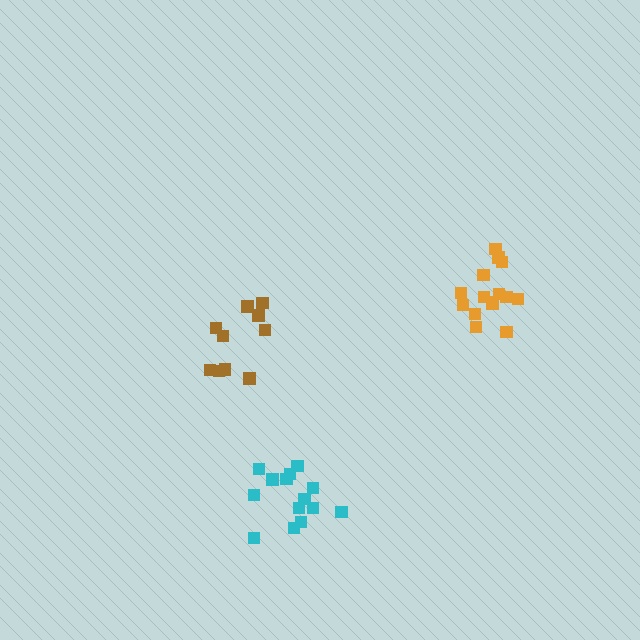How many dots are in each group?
Group 1: 10 dots, Group 2: 14 dots, Group 3: 15 dots (39 total).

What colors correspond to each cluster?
The clusters are colored: brown, cyan, orange.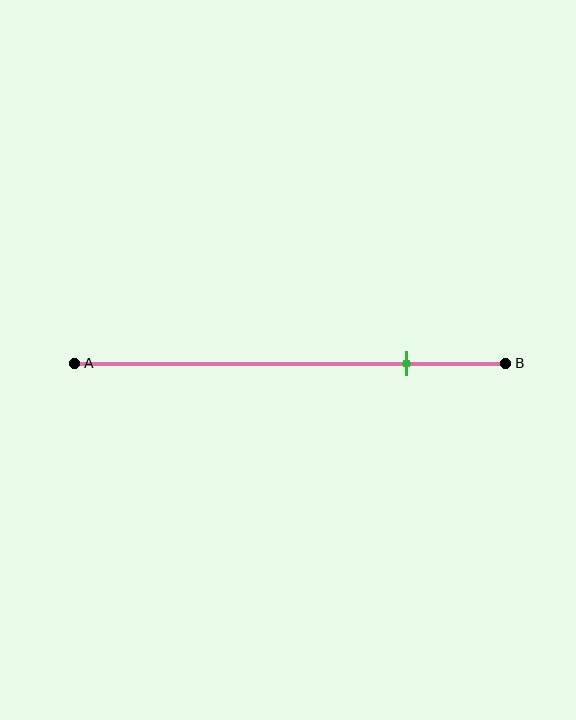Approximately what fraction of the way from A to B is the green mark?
The green mark is approximately 75% of the way from A to B.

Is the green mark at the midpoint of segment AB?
No, the mark is at about 75% from A, not at the 50% midpoint.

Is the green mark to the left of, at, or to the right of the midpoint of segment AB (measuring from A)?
The green mark is to the right of the midpoint of segment AB.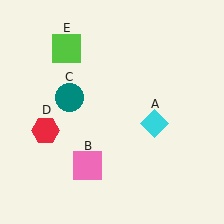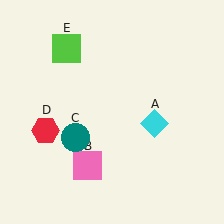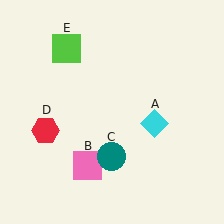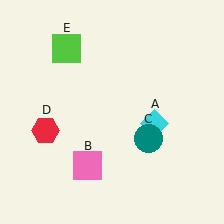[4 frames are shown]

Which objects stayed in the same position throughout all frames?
Cyan diamond (object A) and pink square (object B) and red hexagon (object D) and lime square (object E) remained stationary.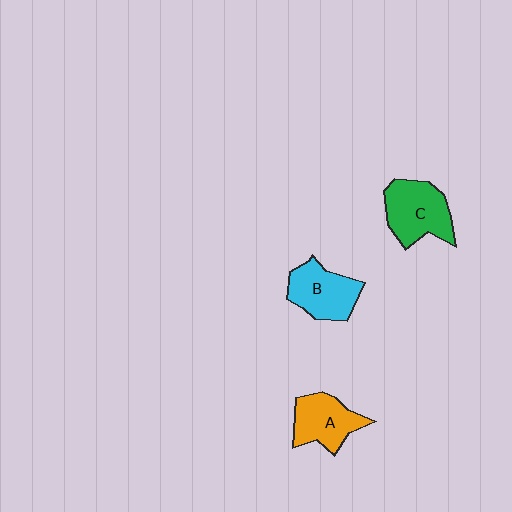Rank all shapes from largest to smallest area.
From largest to smallest: C (green), B (cyan), A (orange).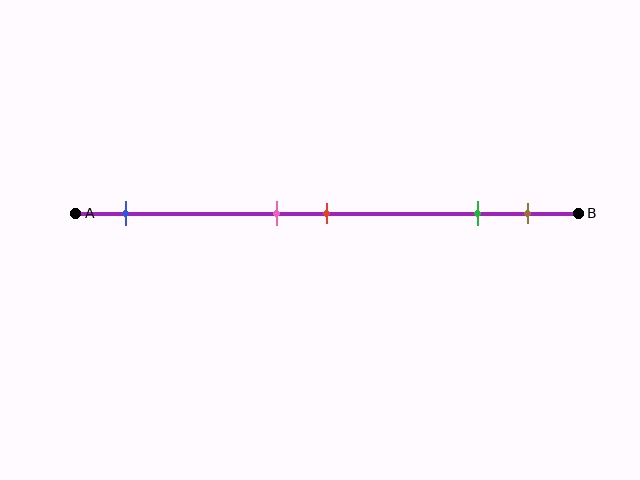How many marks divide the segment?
There are 5 marks dividing the segment.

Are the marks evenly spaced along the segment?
No, the marks are not evenly spaced.